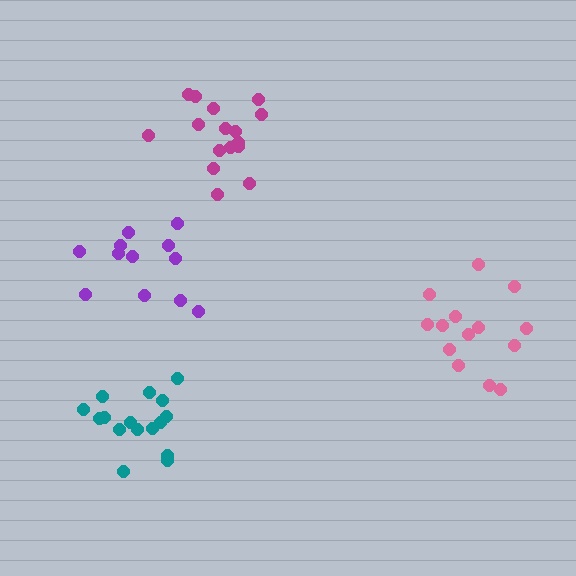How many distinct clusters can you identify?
There are 4 distinct clusters.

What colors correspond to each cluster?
The clusters are colored: magenta, purple, pink, teal.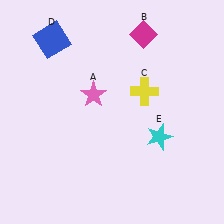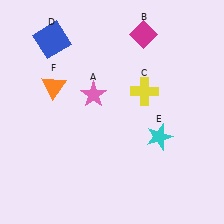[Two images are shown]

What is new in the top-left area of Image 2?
An orange triangle (F) was added in the top-left area of Image 2.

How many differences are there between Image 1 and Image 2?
There is 1 difference between the two images.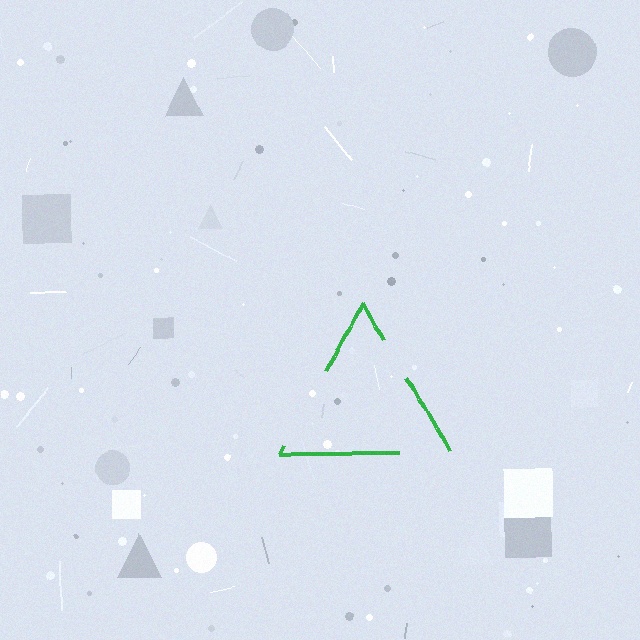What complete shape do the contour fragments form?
The contour fragments form a triangle.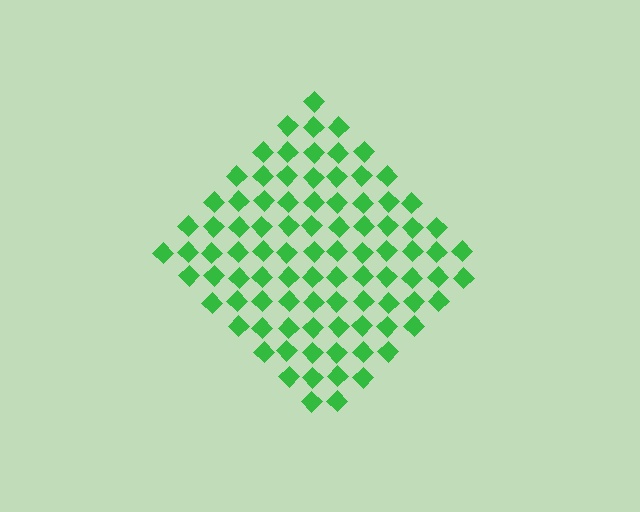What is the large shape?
The large shape is a diamond.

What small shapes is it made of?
It is made of small diamonds.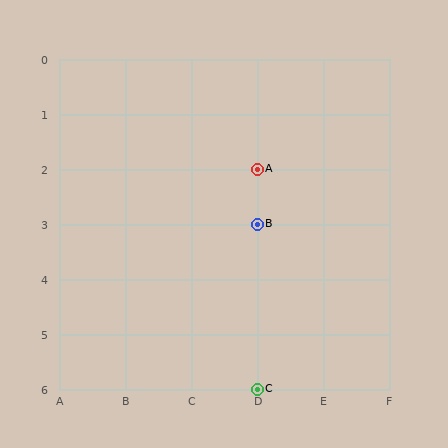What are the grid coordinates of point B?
Point B is at grid coordinates (D, 3).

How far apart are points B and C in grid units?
Points B and C are 3 rows apart.